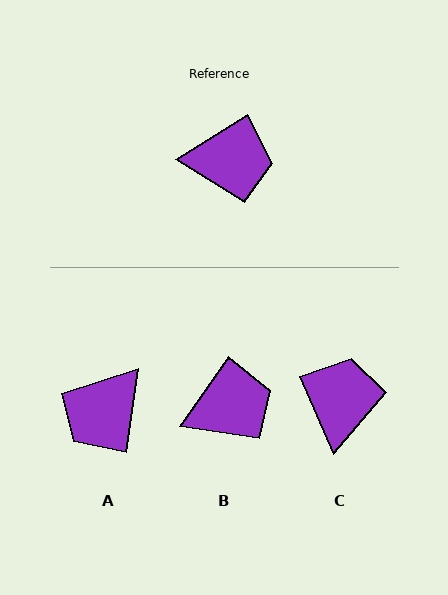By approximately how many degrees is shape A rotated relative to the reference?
Approximately 130 degrees clockwise.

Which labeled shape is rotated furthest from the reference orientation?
A, about 130 degrees away.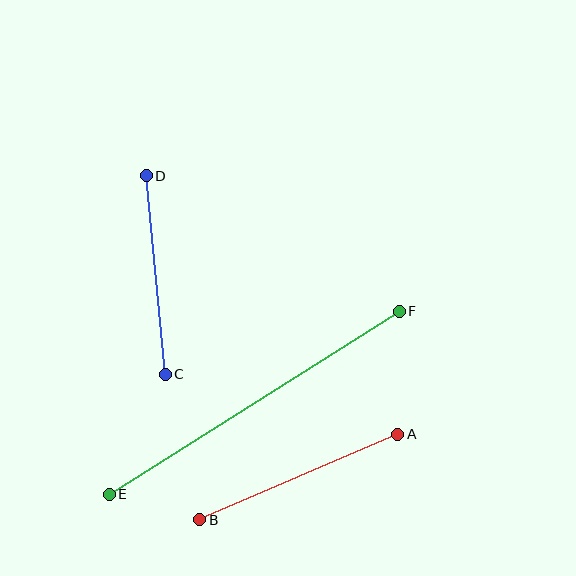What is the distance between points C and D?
The distance is approximately 200 pixels.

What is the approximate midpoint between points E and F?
The midpoint is at approximately (254, 403) pixels.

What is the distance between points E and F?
The distance is approximately 343 pixels.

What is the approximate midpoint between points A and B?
The midpoint is at approximately (299, 477) pixels.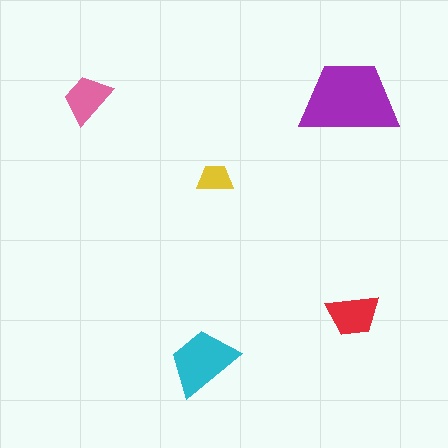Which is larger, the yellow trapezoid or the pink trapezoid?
The pink one.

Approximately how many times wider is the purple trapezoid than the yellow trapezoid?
About 2.5 times wider.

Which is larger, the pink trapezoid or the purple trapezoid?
The purple one.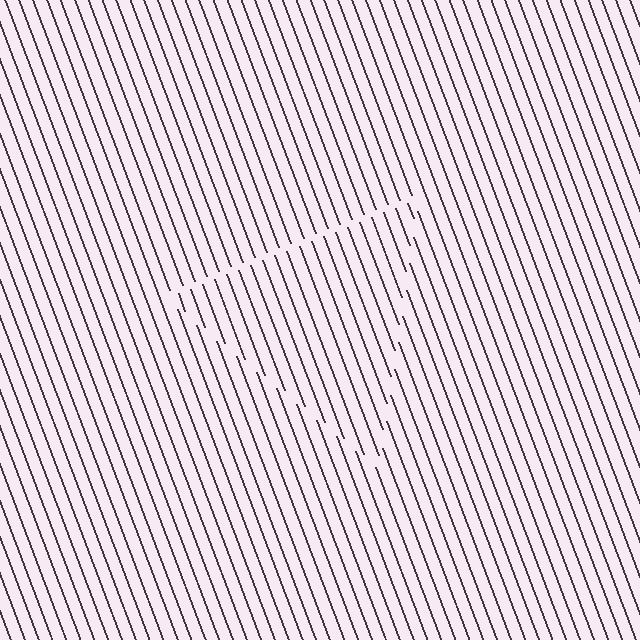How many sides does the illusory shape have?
3 sides — the line-ends trace a triangle.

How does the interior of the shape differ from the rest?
The interior of the shape contains the same grating, shifted by half a period — the contour is defined by the phase discontinuity where line-ends from the inner and outer gratings abut.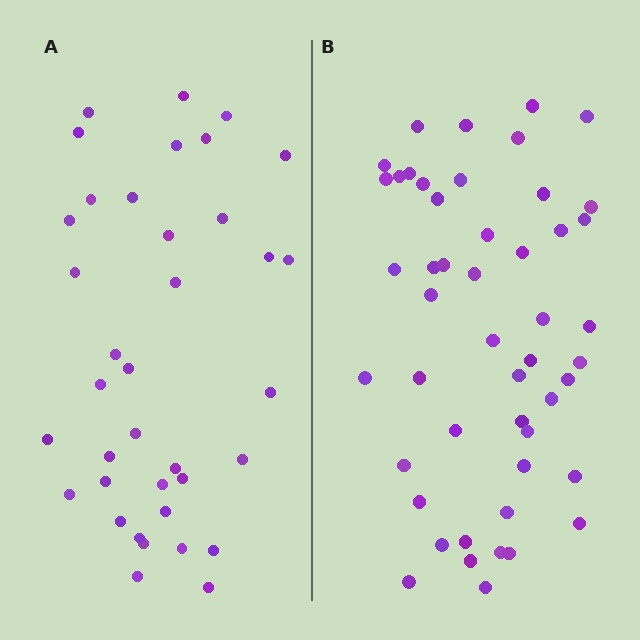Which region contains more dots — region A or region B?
Region B (the right region) has more dots.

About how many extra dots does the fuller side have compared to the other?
Region B has roughly 12 or so more dots than region A.